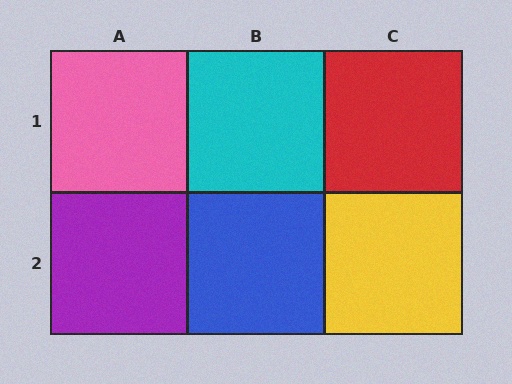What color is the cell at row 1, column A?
Pink.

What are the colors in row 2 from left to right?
Purple, blue, yellow.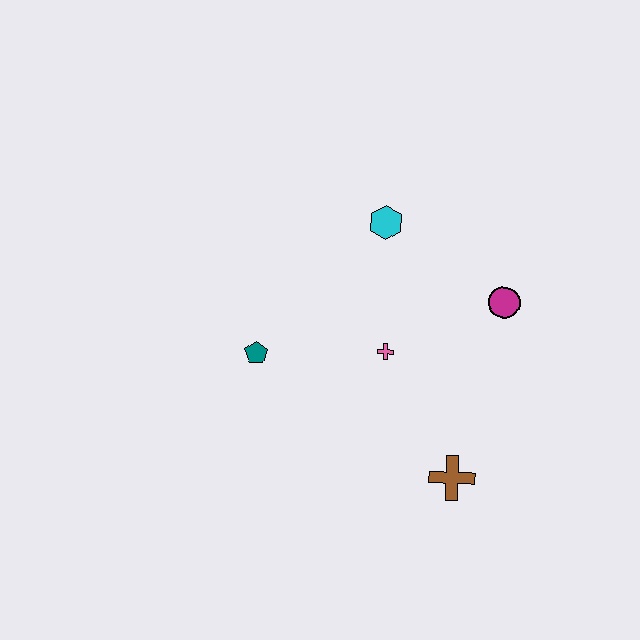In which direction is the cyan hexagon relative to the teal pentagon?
The cyan hexagon is above the teal pentagon.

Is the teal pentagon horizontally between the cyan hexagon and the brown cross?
No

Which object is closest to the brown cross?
The pink cross is closest to the brown cross.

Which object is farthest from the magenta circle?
The teal pentagon is farthest from the magenta circle.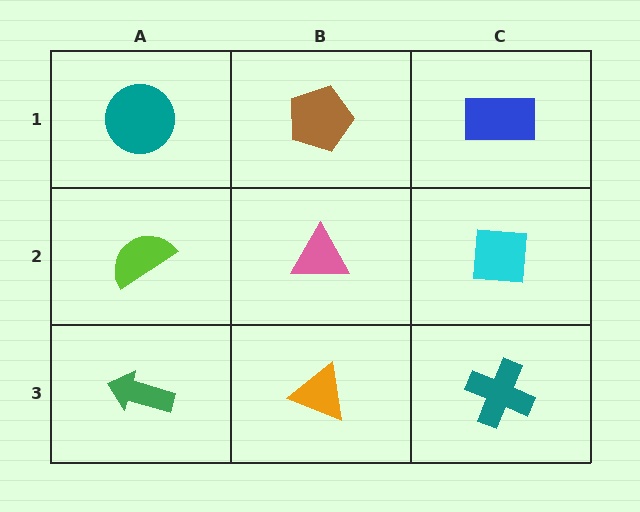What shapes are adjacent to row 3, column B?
A pink triangle (row 2, column B), a green arrow (row 3, column A), a teal cross (row 3, column C).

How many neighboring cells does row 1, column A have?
2.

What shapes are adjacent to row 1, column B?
A pink triangle (row 2, column B), a teal circle (row 1, column A), a blue rectangle (row 1, column C).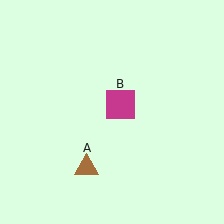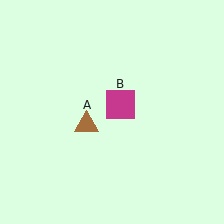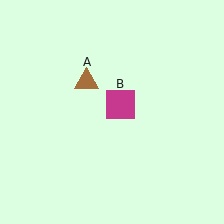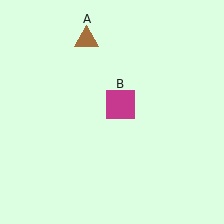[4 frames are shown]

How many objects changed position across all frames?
1 object changed position: brown triangle (object A).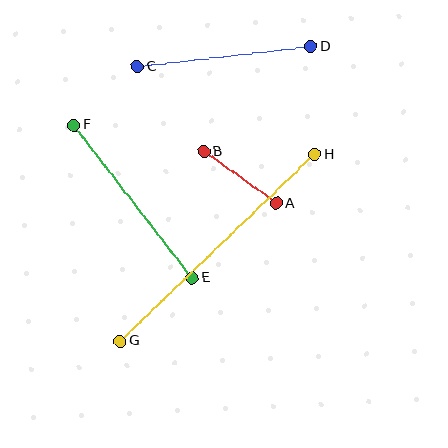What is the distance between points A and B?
The distance is approximately 89 pixels.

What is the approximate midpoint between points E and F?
The midpoint is at approximately (133, 202) pixels.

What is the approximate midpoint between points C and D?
The midpoint is at approximately (224, 57) pixels.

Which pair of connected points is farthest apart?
Points G and H are farthest apart.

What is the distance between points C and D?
The distance is approximately 174 pixels.